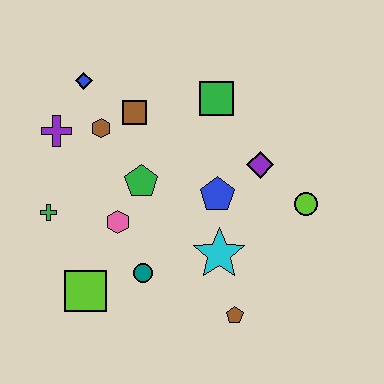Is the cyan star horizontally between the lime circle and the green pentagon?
Yes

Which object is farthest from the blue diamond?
The brown pentagon is farthest from the blue diamond.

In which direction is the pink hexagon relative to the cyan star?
The pink hexagon is to the left of the cyan star.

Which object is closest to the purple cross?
The brown hexagon is closest to the purple cross.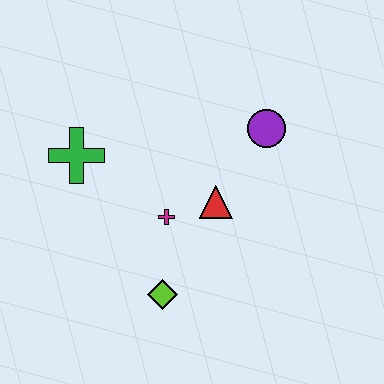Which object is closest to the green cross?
The magenta cross is closest to the green cross.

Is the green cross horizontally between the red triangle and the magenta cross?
No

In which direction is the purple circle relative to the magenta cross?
The purple circle is to the right of the magenta cross.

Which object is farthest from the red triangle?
The green cross is farthest from the red triangle.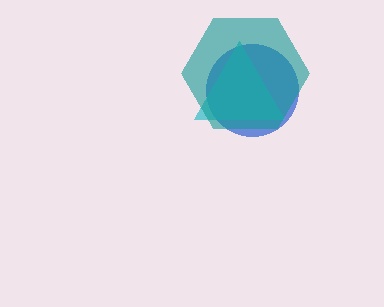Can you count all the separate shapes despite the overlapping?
Yes, there are 3 separate shapes.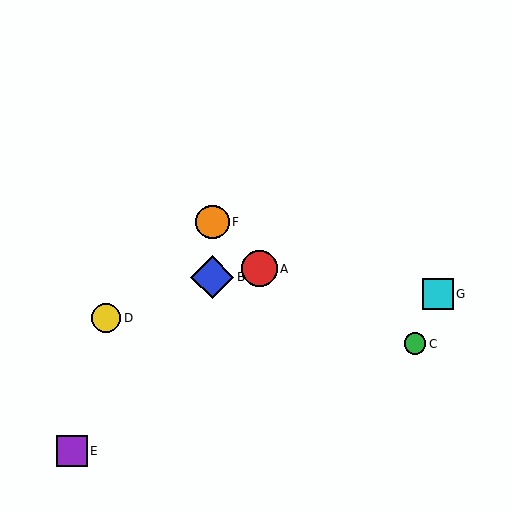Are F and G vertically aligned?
No, F is at x≈212 and G is at x≈438.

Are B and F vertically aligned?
Yes, both are at x≈212.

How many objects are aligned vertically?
2 objects (B, F) are aligned vertically.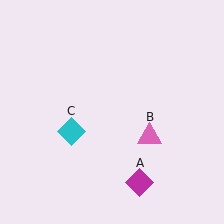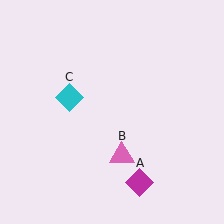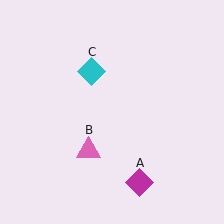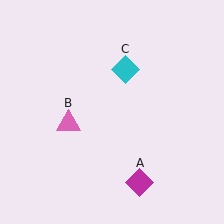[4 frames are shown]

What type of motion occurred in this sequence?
The pink triangle (object B), cyan diamond (object C) rotated clockwise around the center of the scene.